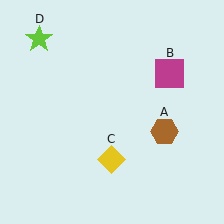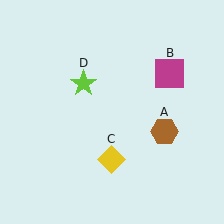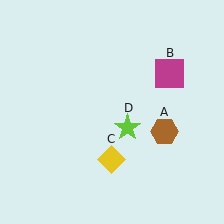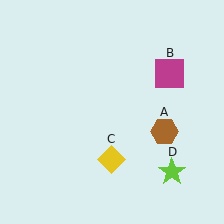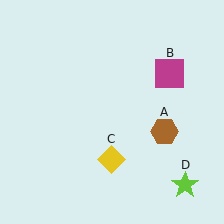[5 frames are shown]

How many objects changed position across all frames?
1 object changed position: lime star (object D).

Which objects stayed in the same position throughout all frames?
Brown hexagon (object A) and magenta square (object B) and yellow diamond (object C) remained stationary.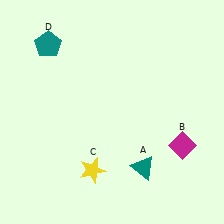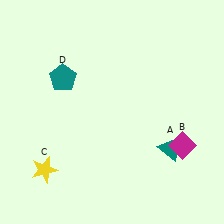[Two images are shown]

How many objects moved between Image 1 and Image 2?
3 objects moved between the two images.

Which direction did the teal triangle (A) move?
The teal triangle (A) moved right.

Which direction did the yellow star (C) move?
The yellow star (C) moved left.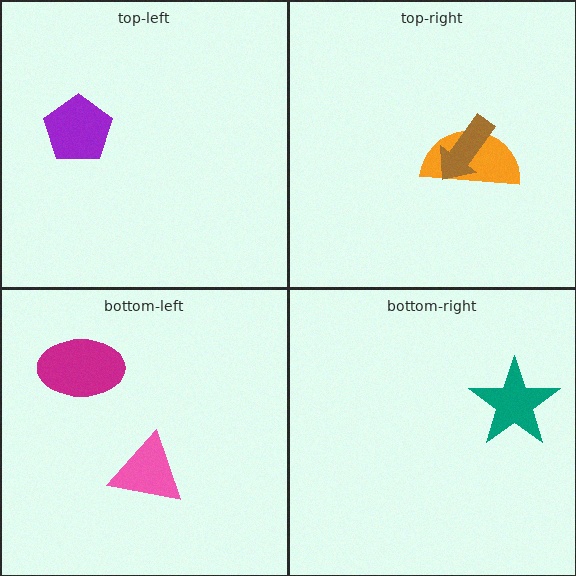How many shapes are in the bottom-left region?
2.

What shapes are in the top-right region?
The orange semicircle, the brown arrow.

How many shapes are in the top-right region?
2.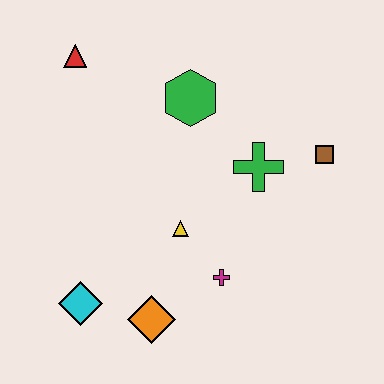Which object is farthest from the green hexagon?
The cyan diamond is farthest from the green hexagon.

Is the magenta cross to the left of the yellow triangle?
No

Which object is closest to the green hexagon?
The green cross is closest to the green hexagon.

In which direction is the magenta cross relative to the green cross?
The magenta cross is below the green cross.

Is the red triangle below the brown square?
No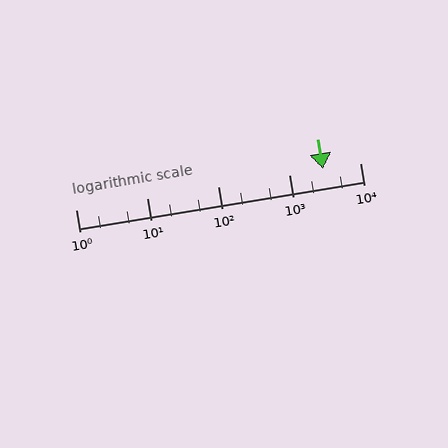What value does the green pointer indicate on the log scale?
The pointer indicates approximately 3000.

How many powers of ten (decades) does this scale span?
The scale spans 4 decades, from 1 to 10000.